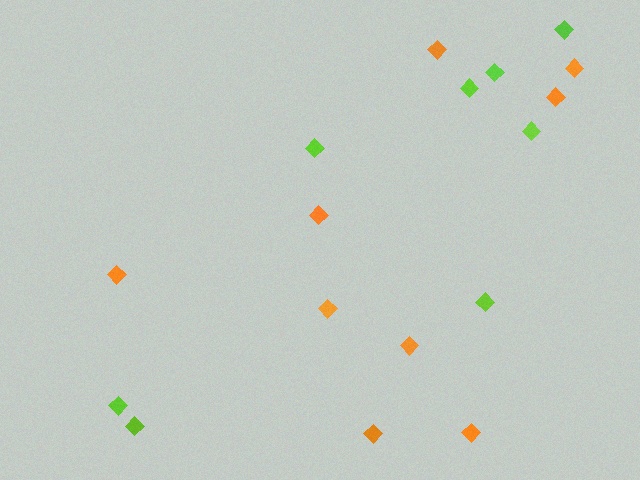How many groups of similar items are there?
There are 2 groups: one group of orange diamonds (9) and one group of lime diamonds (8).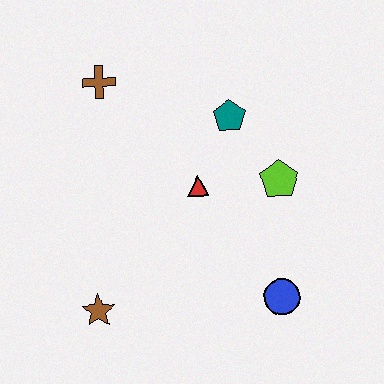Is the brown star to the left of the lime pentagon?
Yes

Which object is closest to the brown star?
The red triangle is closest to the brown star.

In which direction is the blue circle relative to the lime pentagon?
The blue circle is below the lime pentagon.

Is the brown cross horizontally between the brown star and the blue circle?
Yes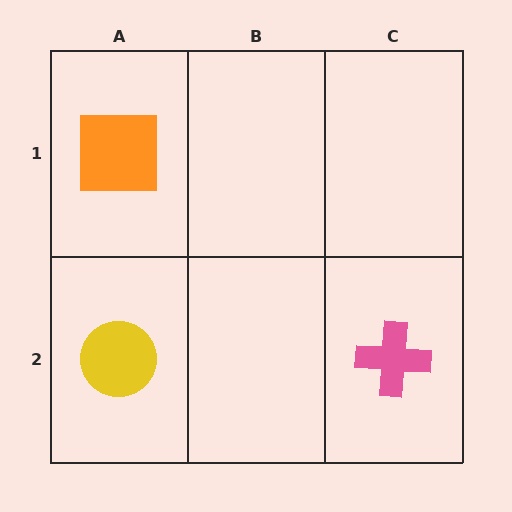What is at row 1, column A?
An orange square.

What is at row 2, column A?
A yellow circle.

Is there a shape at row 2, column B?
No, that cell is empty.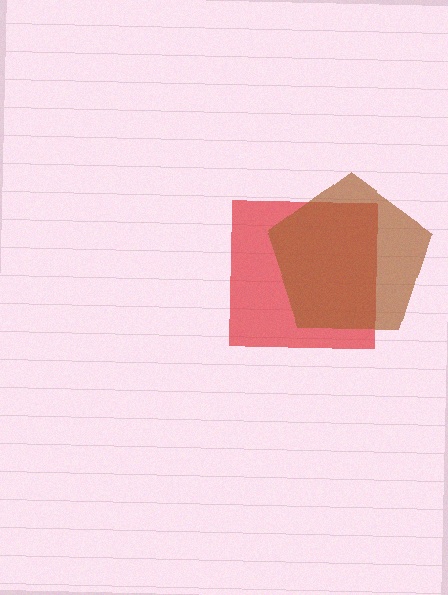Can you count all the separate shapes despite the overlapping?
Yes, there are 2 separate shapes.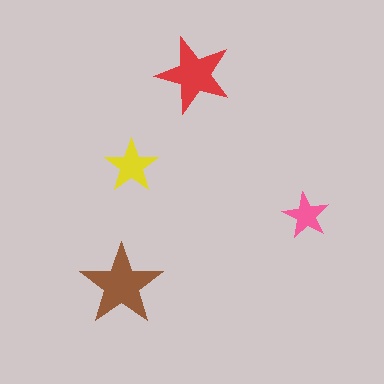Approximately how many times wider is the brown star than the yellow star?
About 1.5 times wider.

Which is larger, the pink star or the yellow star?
The yellow one.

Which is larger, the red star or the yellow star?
The red one.